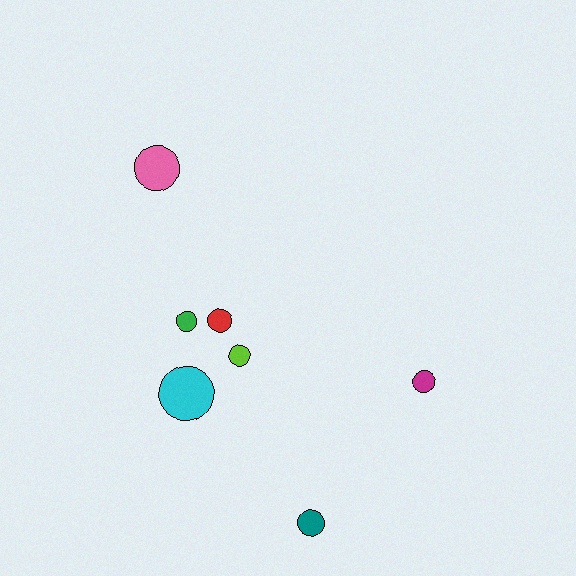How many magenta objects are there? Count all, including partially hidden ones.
There is 1 magenta object.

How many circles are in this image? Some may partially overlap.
There are 7 circles.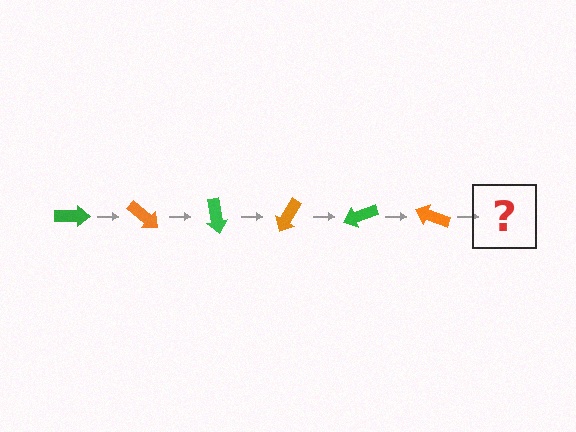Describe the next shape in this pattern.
It should be a green arrow, rotated 240 degrees from the start.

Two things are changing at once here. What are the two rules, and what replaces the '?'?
The two rules are that it rotates 40 degrees each step and the color cycles through green and orange. The '?' should be a green arrow, rotated 240 degrees from the start.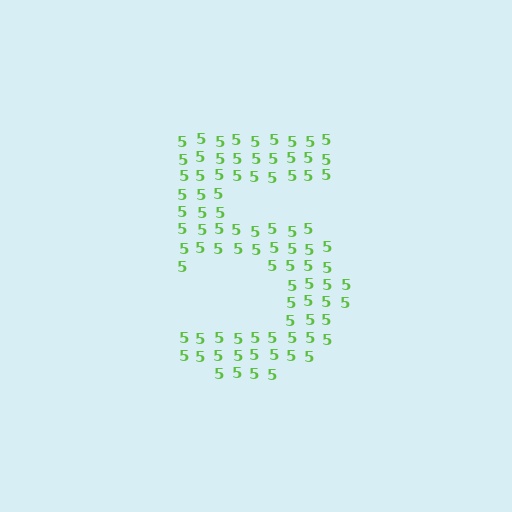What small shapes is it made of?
It is made of small digit 5's.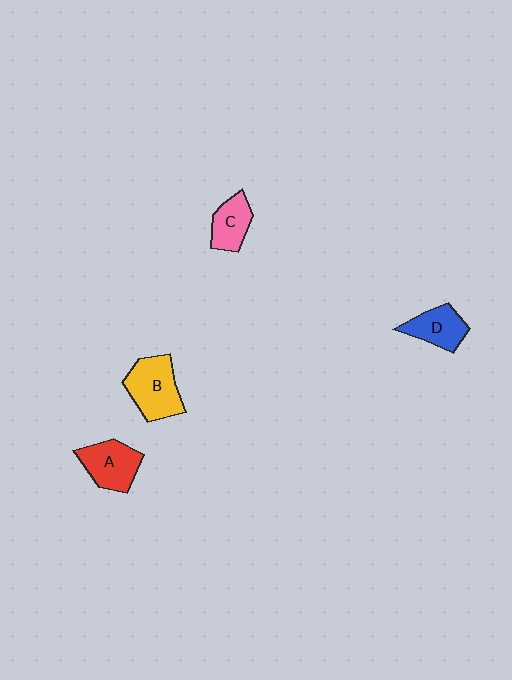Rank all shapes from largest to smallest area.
From largest to smallest: B (yellow), A (red), D (blue), C (pink).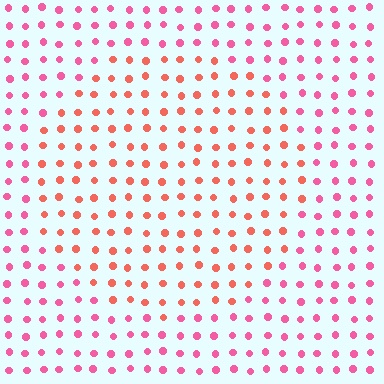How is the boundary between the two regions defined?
The boundary is defined purely by a slight shift in hue (about 33 degrees). Spacing, size, and orientation are identical on both sides.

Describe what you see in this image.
The image is filled with small pink elements in a uniform arrangement. A circle-shaped region is visible where the elements are tinted to a slightly different hue, forming a subtle color boundary.